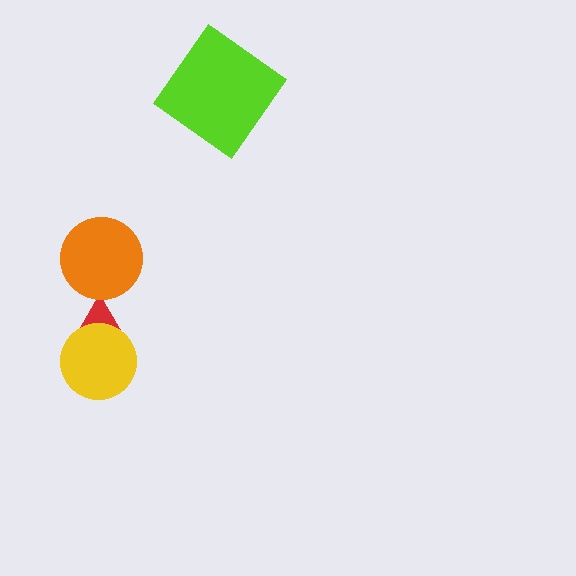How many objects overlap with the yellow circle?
1 object overlaps with the yellow circle.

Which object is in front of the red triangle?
The yellow circle is in front of the red triangle.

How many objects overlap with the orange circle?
0 objects overlap with the orange circle.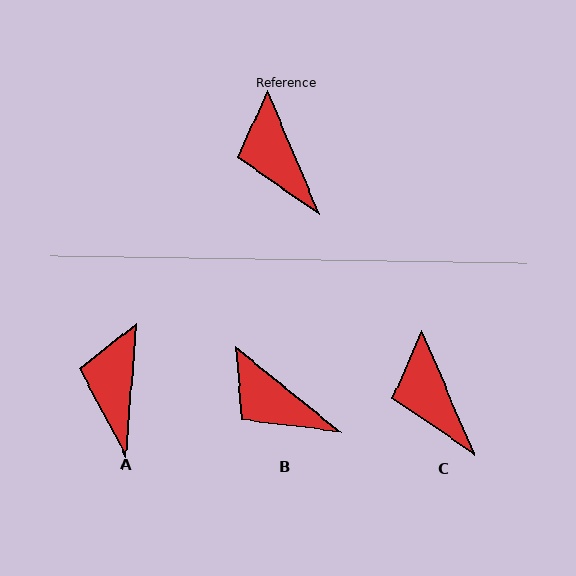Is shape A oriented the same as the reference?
No, it is off by about 28 degrees.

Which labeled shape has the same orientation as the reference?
C.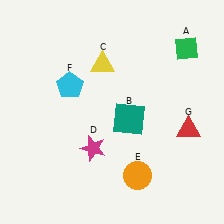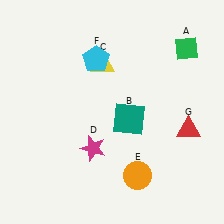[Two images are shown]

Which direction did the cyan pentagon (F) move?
The cyan pentagon (F) moved up.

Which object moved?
The cyan pentagon (F) moved up.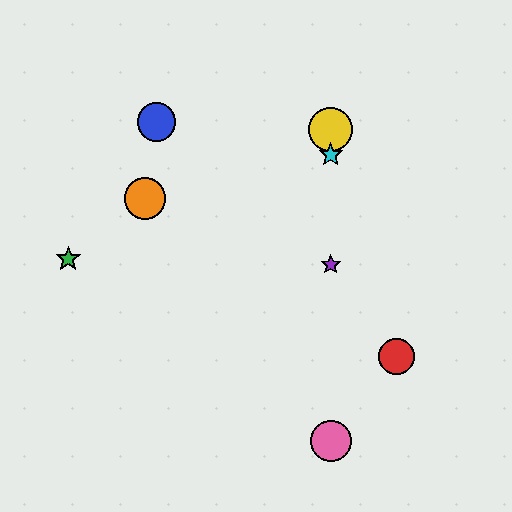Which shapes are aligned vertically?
The yellow circle, the purple star, the cyan star, the pink circle are aligned vertically.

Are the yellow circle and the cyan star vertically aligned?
Yes, both are at x≈331.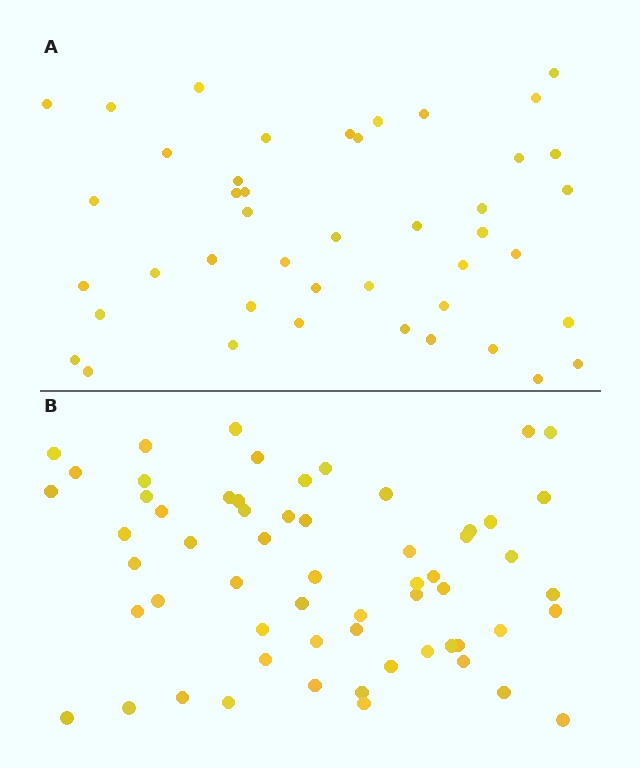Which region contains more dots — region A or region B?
Region B (the bottom region) has more dots.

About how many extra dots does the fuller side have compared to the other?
Region B has approximately 15 more dots than region A.